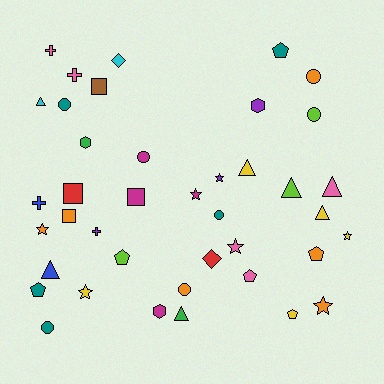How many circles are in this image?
There are 7 circles.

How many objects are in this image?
There are 40 objects.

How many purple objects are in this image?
There are 3 purple objects.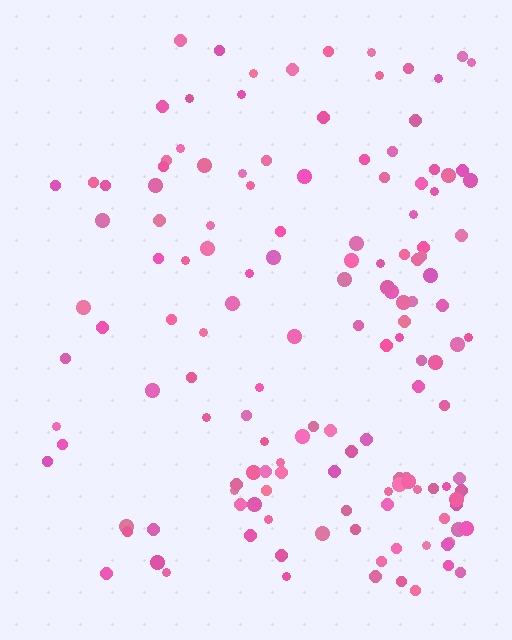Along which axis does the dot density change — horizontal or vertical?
Horizontal.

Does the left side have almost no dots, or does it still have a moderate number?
Still a moderate number, just noticeably fewer than the right.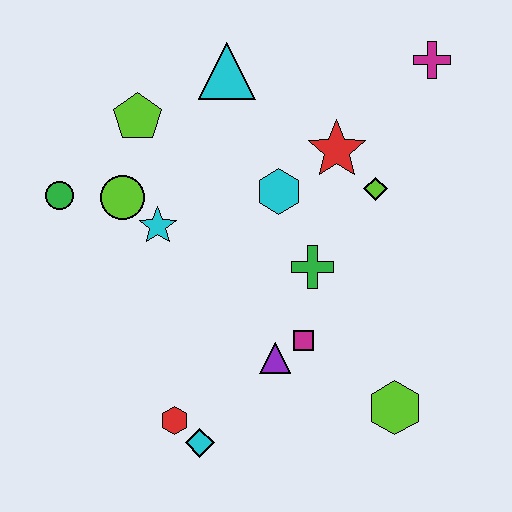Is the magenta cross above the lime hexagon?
Yes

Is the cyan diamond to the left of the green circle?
No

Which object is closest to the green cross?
The magenta square is closest to the green cross.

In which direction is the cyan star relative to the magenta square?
The cyan star is to the left of the magenta square.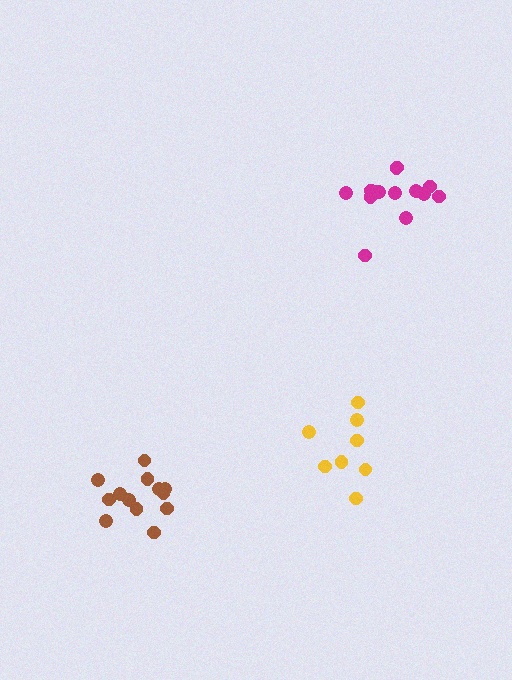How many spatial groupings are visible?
There are 3 spatial groupings.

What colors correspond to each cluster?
The clusters are colored: yellow, brown, magenta.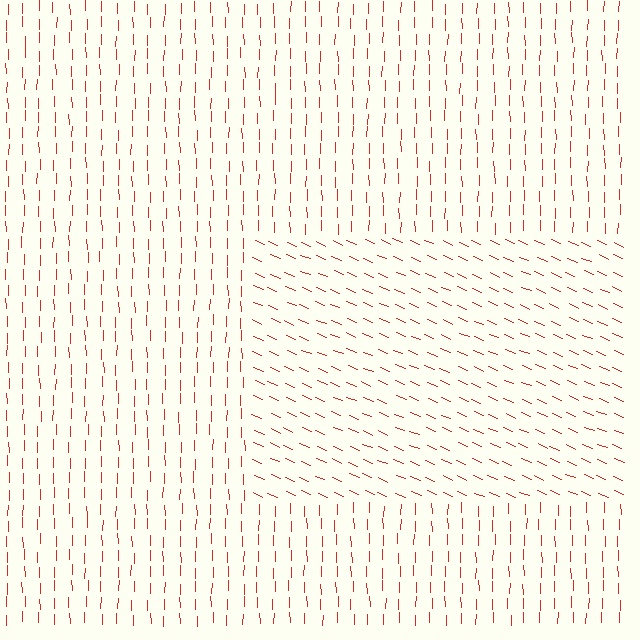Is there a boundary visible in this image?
Yes, there is a texture boundary formed by a change in line orientation.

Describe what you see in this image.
The image is filled with small red line segments. A rectangle region in the image has lines oriented differently from the surrounding lines, creating a visible texture boundary.